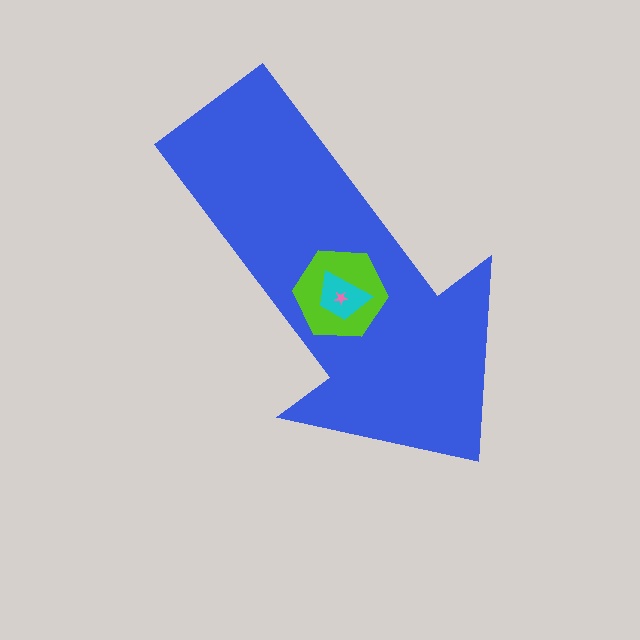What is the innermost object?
The pink star.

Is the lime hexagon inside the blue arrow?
Yes.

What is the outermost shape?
The blue arrow.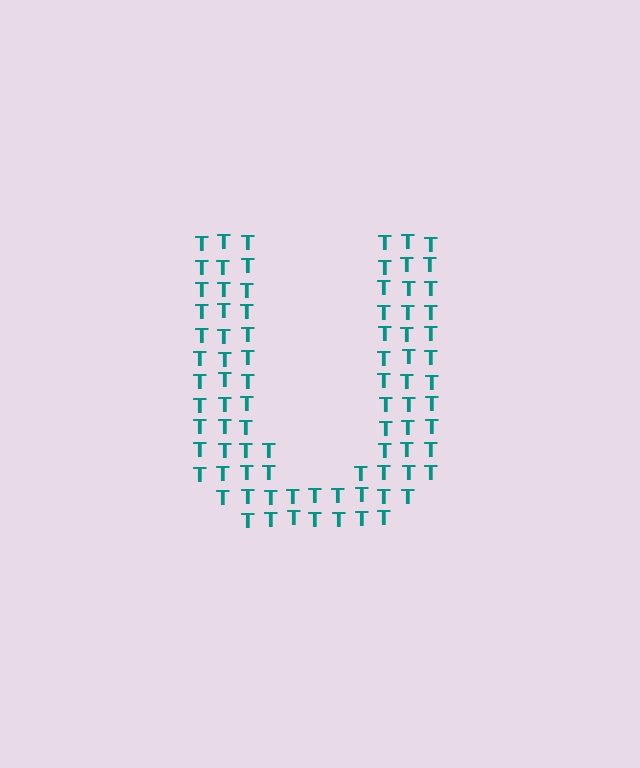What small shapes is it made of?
It is made of small letter T's.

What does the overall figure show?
The overall figure shows the letter U.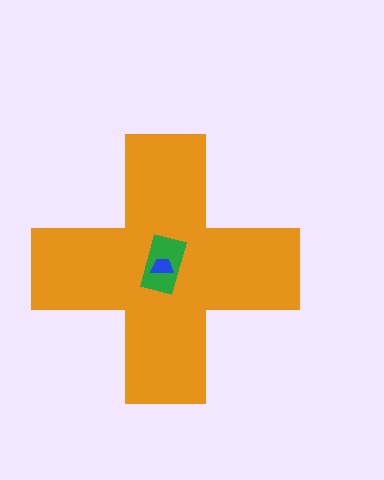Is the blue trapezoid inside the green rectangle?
Yes.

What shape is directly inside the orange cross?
The green rectangle.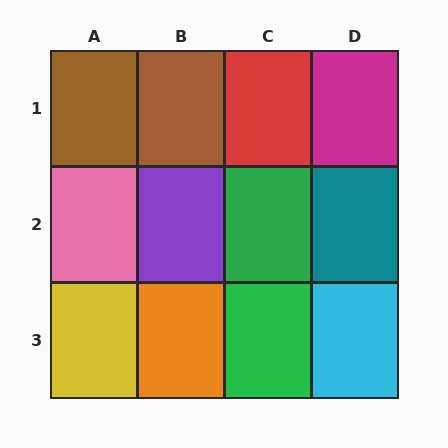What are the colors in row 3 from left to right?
Yellow, orange, green, cyan.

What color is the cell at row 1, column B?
Brown.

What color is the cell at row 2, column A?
Pink.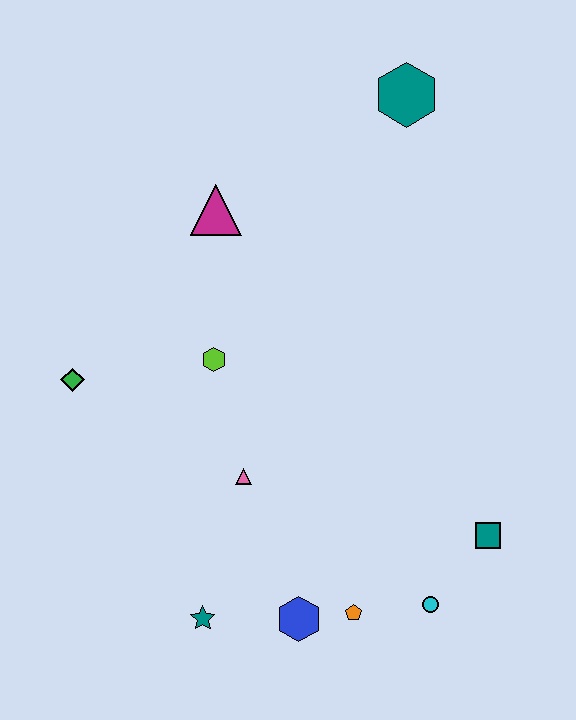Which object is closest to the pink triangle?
The lime hexagon is closest to the pink triangle.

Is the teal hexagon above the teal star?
Yes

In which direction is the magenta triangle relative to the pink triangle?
The magenta triangle is above the pink triangle.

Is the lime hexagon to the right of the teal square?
No